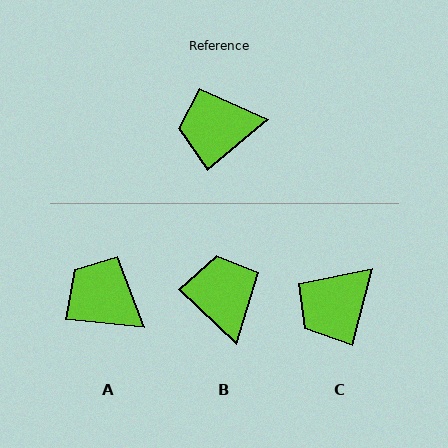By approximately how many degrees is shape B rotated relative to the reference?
Approximately 83 degrees clockwise.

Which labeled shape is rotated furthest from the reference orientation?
B, about 83 degrees away.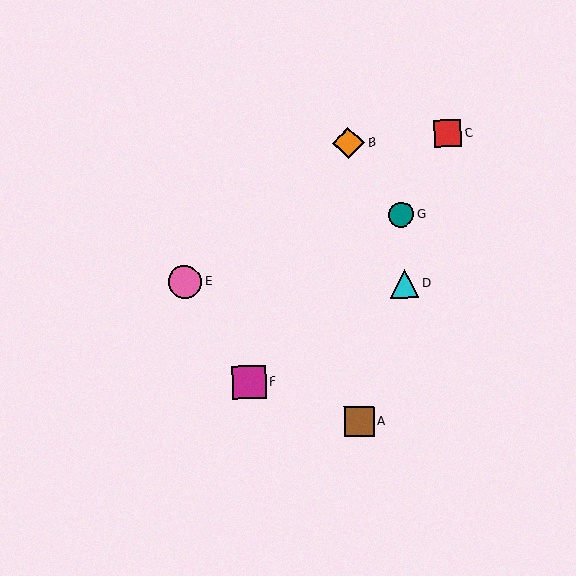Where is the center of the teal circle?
The center of the teal circle is at (401, 215).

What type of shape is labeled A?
Shape A is a brown square.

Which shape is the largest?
The magenta square (labeled F) is the largest.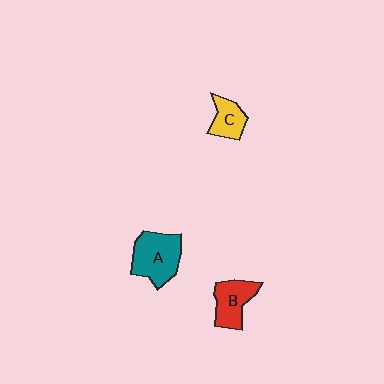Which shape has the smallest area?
Shape C (yellow).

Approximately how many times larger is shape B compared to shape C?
Approximately 1.4 times.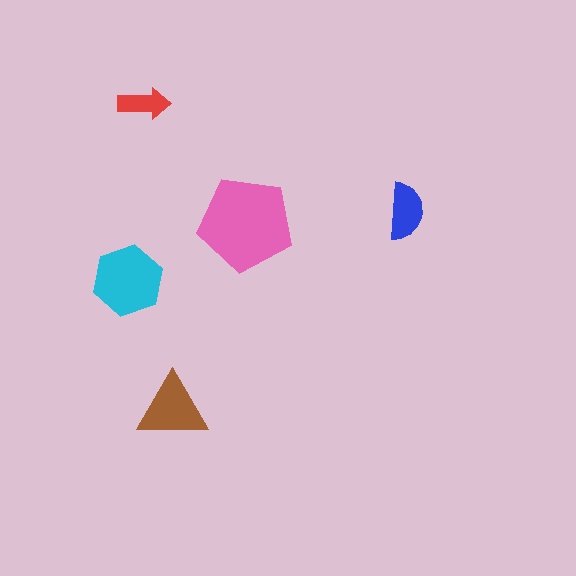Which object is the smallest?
The red arrow.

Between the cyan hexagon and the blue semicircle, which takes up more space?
The cyan hexagon.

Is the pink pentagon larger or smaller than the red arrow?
Larger.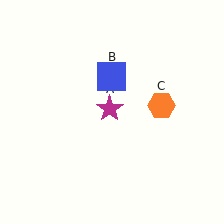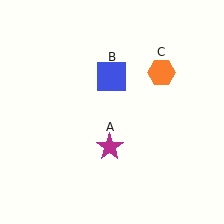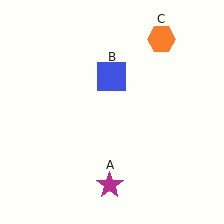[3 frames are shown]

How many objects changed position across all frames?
2 objects changed position: magenta star (object A), orange hexagon (object C).